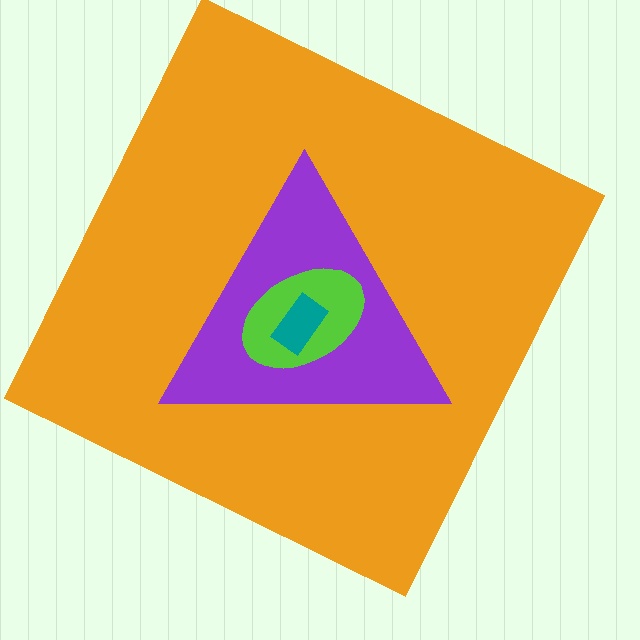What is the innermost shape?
The teal rectangle.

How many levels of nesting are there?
4.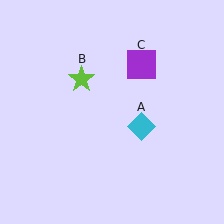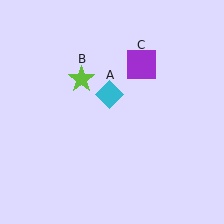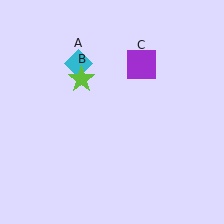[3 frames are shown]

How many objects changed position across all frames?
1 object changed position: cyan diamond (object A).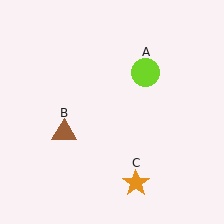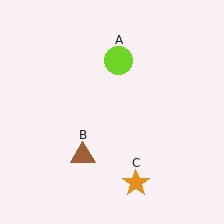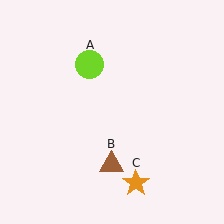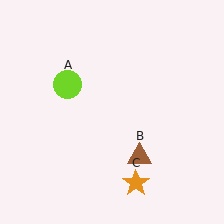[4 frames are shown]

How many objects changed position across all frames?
2 objects changed position: lime circle (object A), brown triangle (object B).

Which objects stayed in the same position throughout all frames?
Orange star (object C) remained stationary.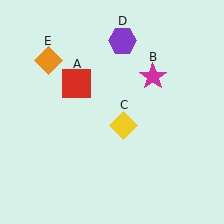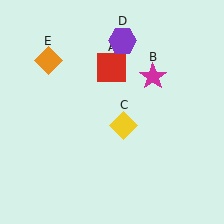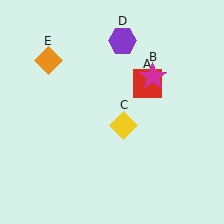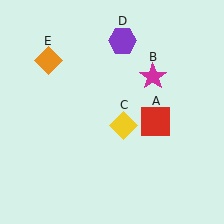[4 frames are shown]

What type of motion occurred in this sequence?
The red square (object A) rotated clockwise around the center of the scene.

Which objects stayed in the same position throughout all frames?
Magenta star (object B) and yellow diamond (object C) and purple hexagon (object D) and orange diamond (object E) remained stationary.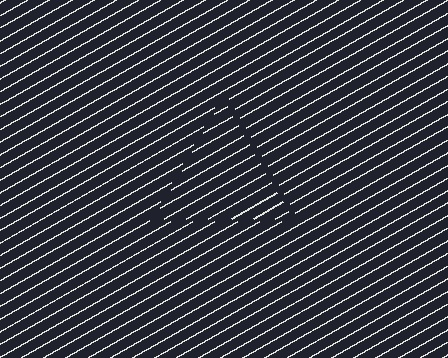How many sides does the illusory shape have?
3 sides — the line-ends trace a triangle.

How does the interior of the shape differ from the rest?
The interior of the shape contains the same grating, shifted by half a period — the contour is defined by the phase discontinuity where line-ends from the inner and outer gratings abut.